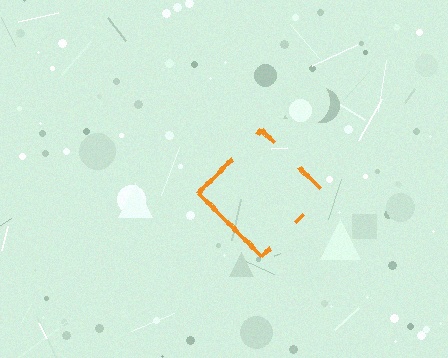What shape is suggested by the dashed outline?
The dashed outline suggests a diamond.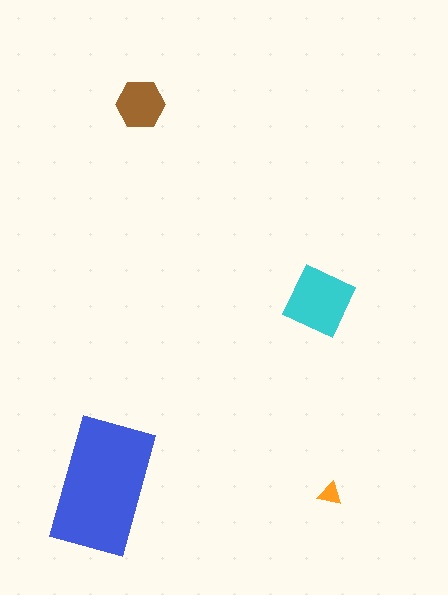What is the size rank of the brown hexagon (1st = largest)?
3rd.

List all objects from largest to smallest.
The blue rectangle, the cyan diamond, the brown hexagon, the orange triangle.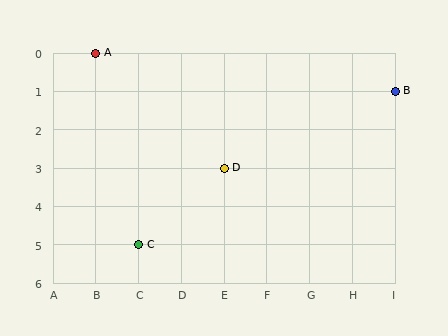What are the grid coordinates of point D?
Point D is at grid coordinates (E, 3).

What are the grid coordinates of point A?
Point A is at grid coordinates (B, 0).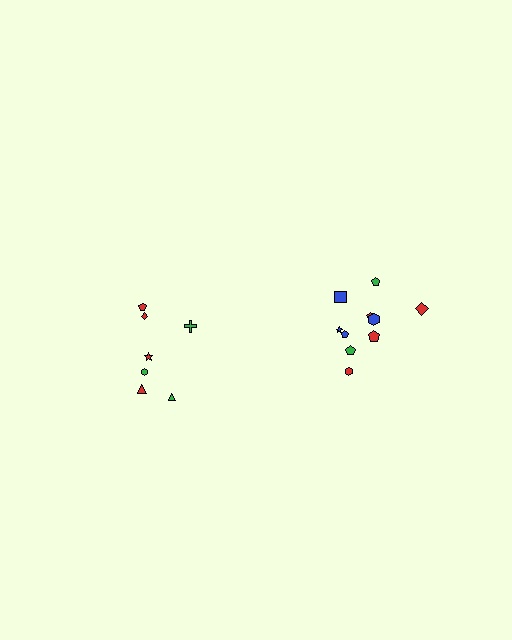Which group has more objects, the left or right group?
The right group.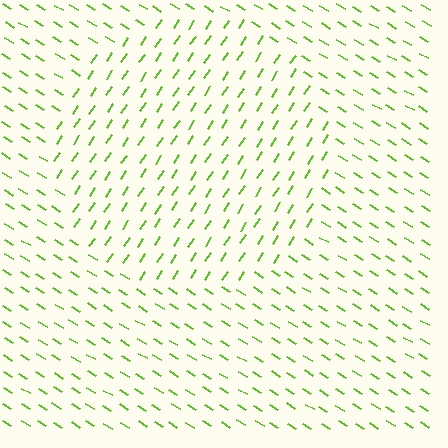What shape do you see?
I see a circle.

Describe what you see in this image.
The image is filled with small lime line segments. A circle region in the image has lines oriented differently from the surrounding lines, creating a visible texture boundary.